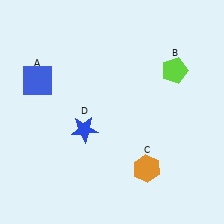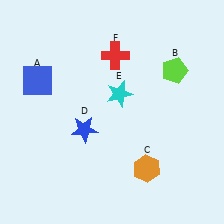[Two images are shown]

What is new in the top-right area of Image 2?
A red cross (F) was added in the top-right area of Image 2.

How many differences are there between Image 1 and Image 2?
There are 2 differences between the two images.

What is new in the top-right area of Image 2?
A cyan star (E) was added in the top-right area of Image 2.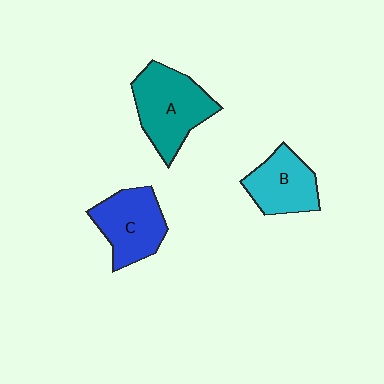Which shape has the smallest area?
Shape B (cyan).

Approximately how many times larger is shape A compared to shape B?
Approximately 1.4 times.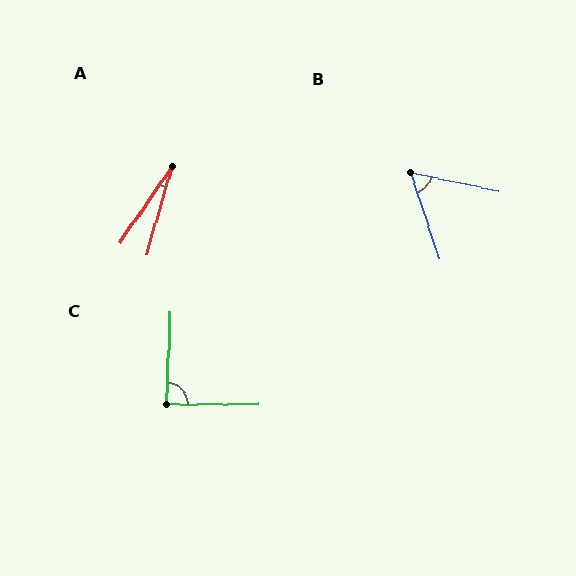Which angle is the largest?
C, at approximately 87 degrees.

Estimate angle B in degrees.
Approximately 60 degrees.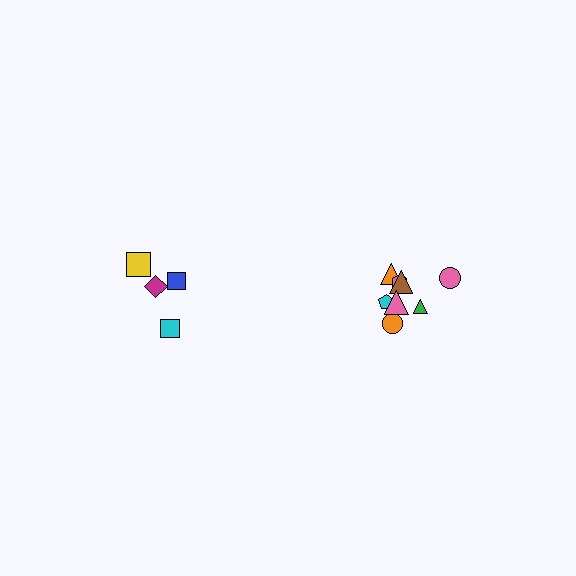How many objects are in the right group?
There are 8 objects.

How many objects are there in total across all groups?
There are 12 objects.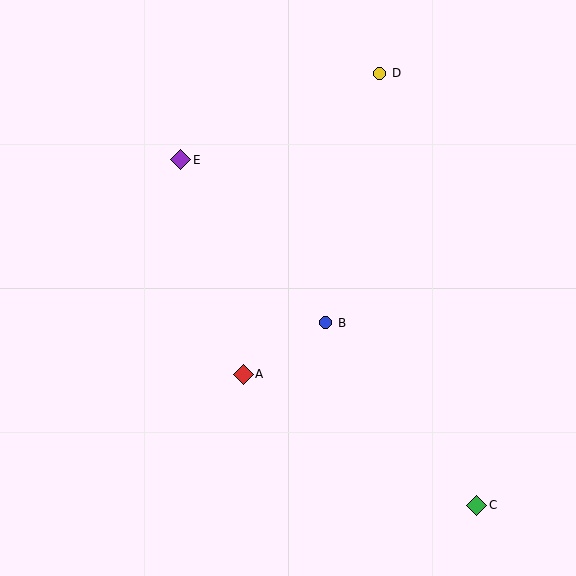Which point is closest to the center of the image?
Point B at (326, 323) is closest to the center.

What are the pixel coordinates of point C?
Point C is at (477, 505).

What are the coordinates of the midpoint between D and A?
The midpoint between D and A is at (311, 224).